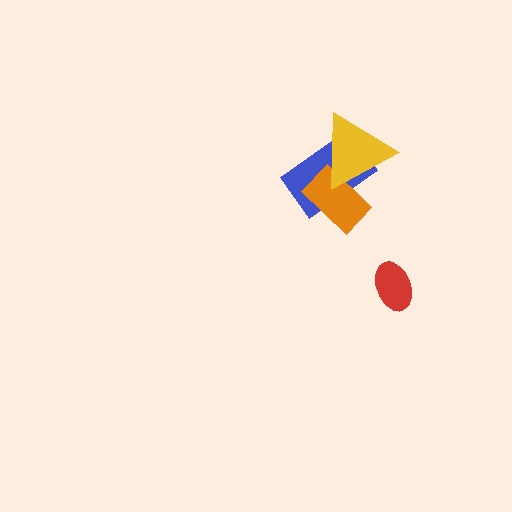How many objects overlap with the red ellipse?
0 objects overlap with the red ellipse.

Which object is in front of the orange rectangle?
The yellow triangle is in front of the orange rectangle.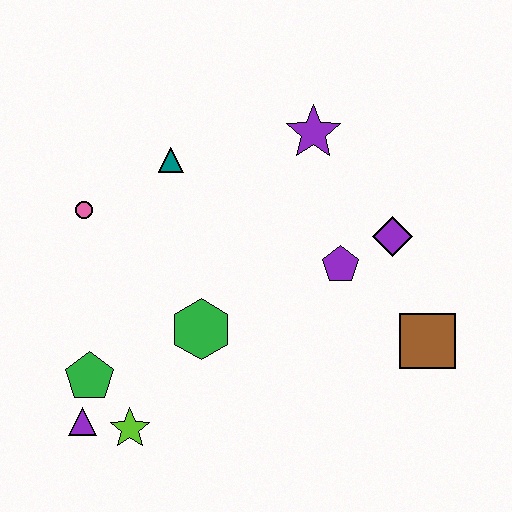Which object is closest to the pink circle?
The teal triangle is closest to the pink circle.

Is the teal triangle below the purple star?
Yes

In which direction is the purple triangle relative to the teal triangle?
The purple triangle is below the teal triangle.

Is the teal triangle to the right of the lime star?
Yes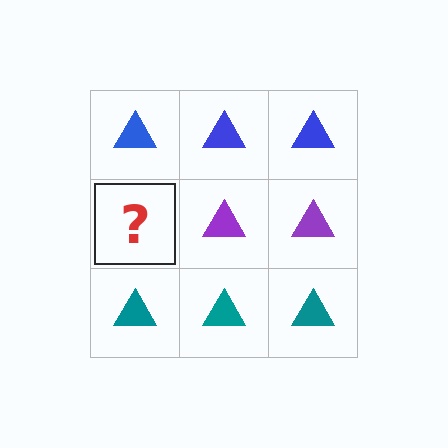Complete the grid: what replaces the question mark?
The question mark should be replaced with a purple triangle.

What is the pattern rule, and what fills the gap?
The rule is that each row has a consistent color. The gap should be filled with a purple triangle.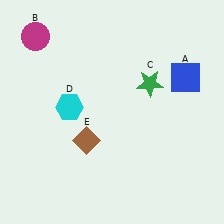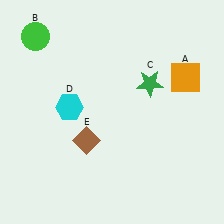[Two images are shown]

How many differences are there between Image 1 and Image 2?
There are 2 differences between the two images.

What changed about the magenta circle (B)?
In Image 1, B is magenta. In Image 2, it changed to green.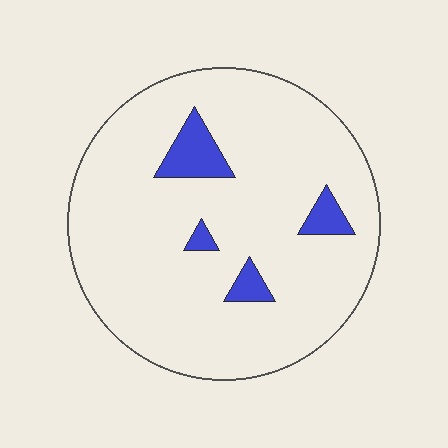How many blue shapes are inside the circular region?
4.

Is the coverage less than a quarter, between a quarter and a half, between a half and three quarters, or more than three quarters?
Less than a quarter.